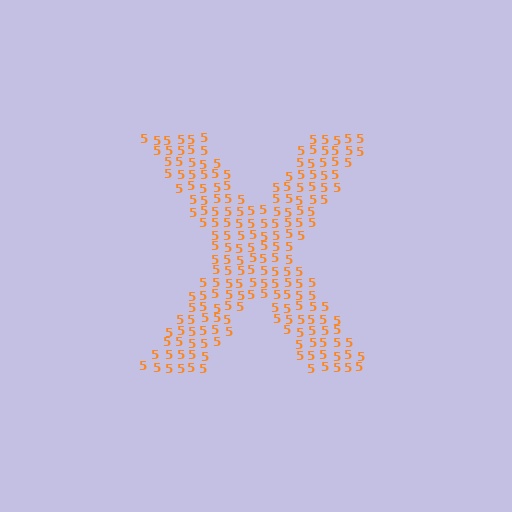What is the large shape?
The large shape is the letter X.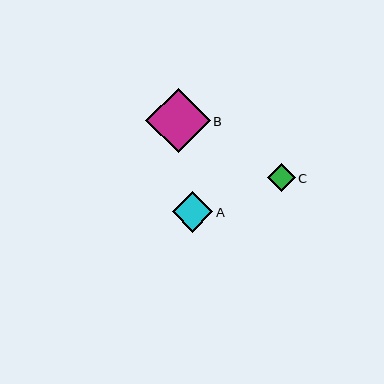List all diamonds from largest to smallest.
From largest to smallest: B, A, C.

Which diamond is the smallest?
Diamond C is the smallest with a size of approximately 27 pixels.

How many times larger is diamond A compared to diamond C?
Diamond A is approximately 1.5 times the size of diamond C.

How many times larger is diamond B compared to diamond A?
Diamond B is approximately 1.6 times the size of diamond A.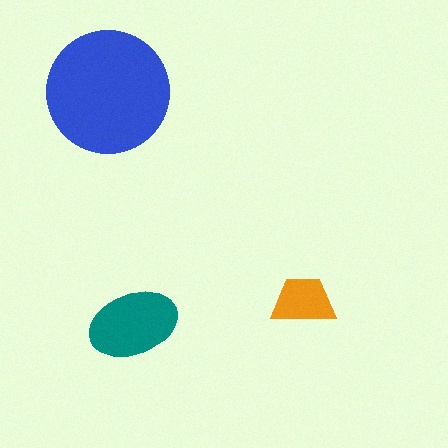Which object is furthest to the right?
The orange trapezoid is rightmost.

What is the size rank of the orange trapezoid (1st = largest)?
3rd.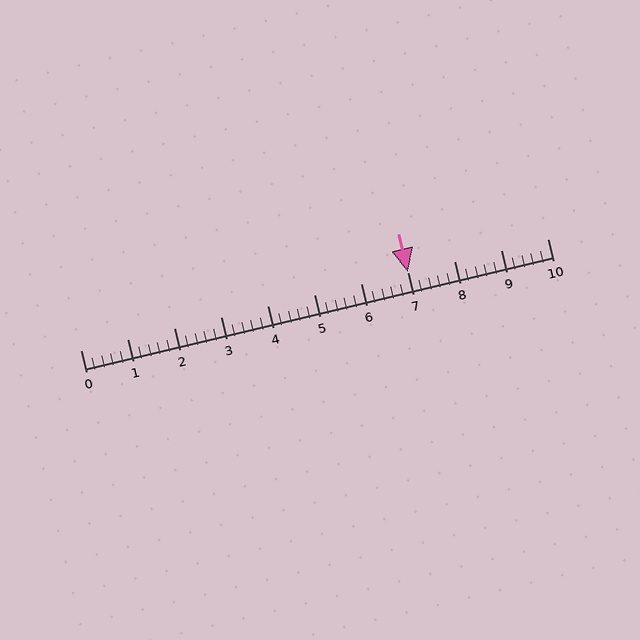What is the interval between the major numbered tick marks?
The major tick marks are spaced 1 units apart.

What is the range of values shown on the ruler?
The ruler shows values from 0 to 10.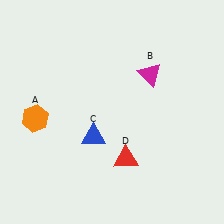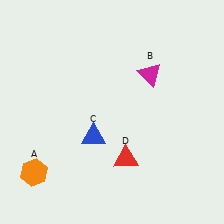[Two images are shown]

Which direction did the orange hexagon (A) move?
The orange hexagon (A) moved down.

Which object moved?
The orange hexagon (A) moved down.